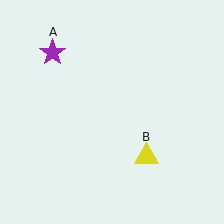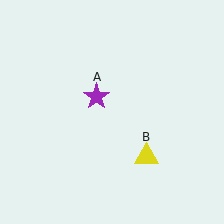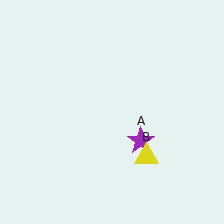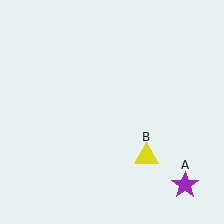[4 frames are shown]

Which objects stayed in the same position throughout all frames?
Yellow triangle (object B) remained stationary.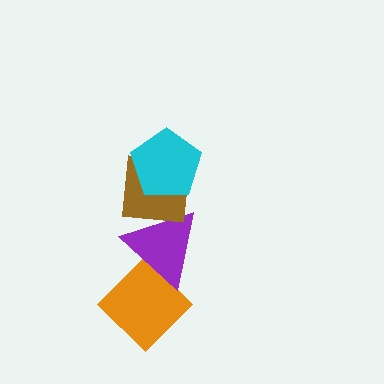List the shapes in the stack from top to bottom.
From top to bottom: the cyan pentagon, the brown square, the purple triangle, the orange diamond.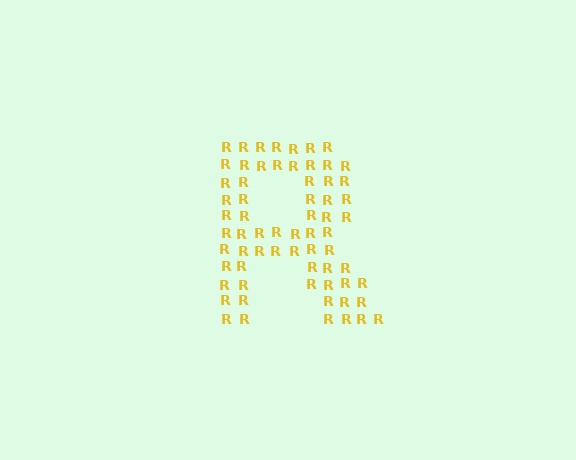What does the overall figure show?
The overall figure shows the letter R.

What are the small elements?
The small elements are letter R's.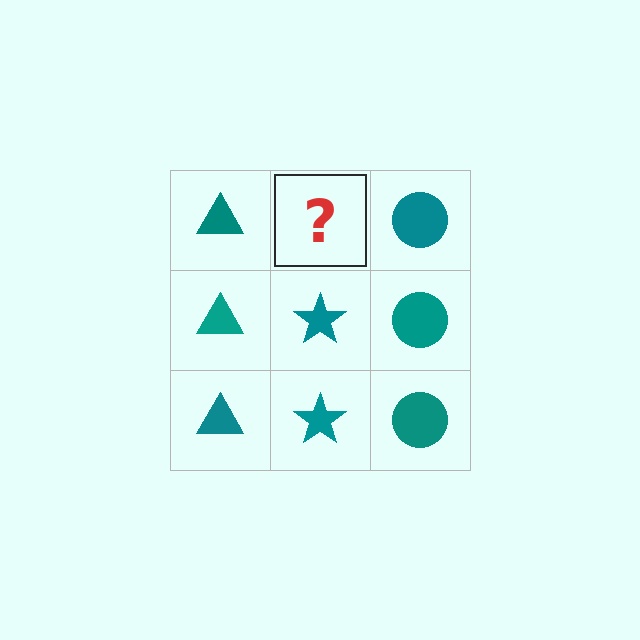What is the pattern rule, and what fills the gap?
The rule is that each column has a consistent shape. The gap should be filled with a teal star.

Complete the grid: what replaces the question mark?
The question mark should be replaced with a teal star.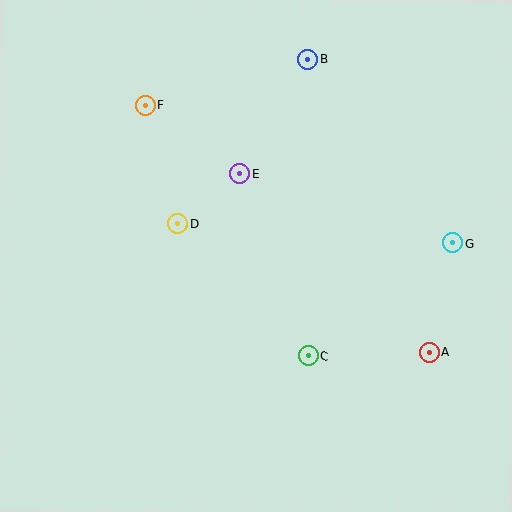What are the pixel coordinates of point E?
Point E is at (239, 174).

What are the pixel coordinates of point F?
Point F is at (145, 105).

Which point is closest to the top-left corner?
Point F is closest to the top-left corner.